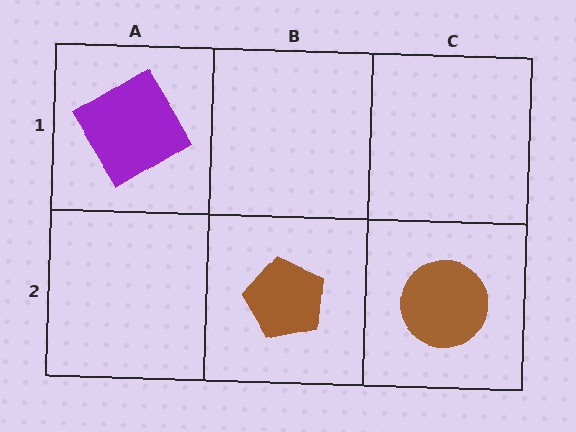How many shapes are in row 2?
2 shapes.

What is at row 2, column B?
A brown pentagon.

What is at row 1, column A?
A purple diamond.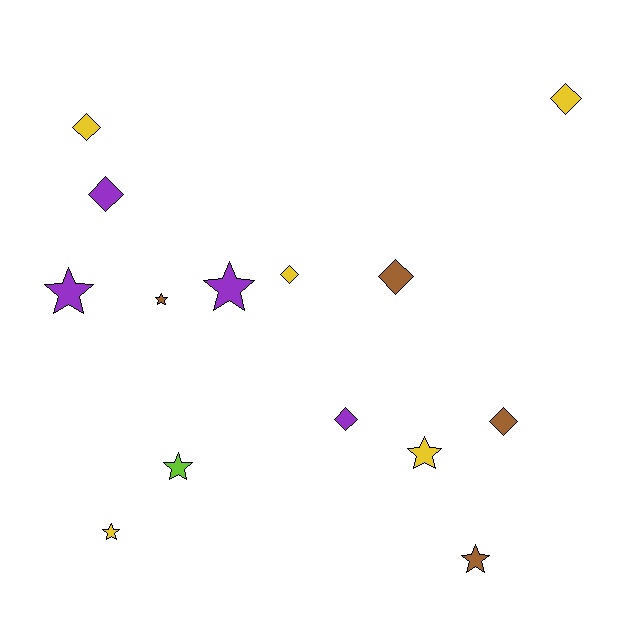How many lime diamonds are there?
There are no lime diamonds.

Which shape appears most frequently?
Star, with 7 objects.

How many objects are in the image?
There are 14 objects.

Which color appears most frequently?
Yellow, with 5 objects.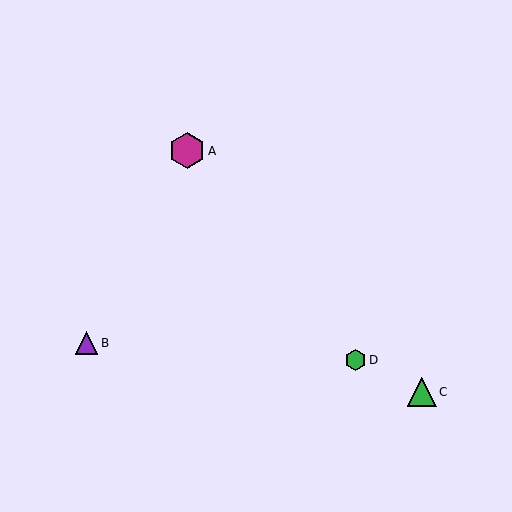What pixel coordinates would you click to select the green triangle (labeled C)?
Click at (422, 392) to select the green triangle C.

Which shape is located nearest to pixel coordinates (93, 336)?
The purple triangle (labeled B) at (86, 343) is nearest to that location.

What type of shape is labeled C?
Shape C is a green triangle.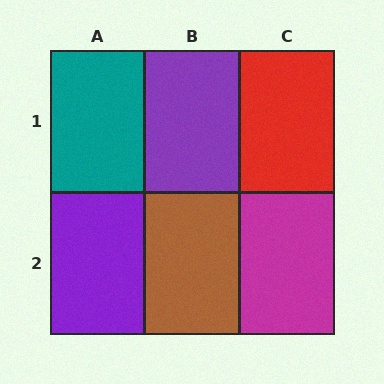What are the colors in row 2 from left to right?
Purple, brown, magenta.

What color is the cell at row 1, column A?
Teal.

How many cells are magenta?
1 cell is magenta.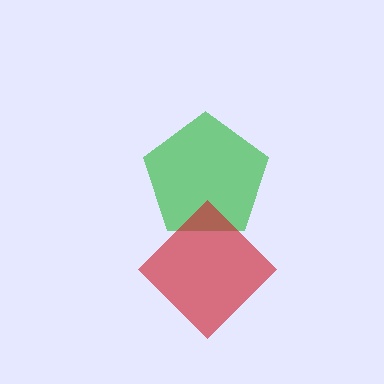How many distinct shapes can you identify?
There are 2 distinct shapes: a green pentagon, a red diamond.